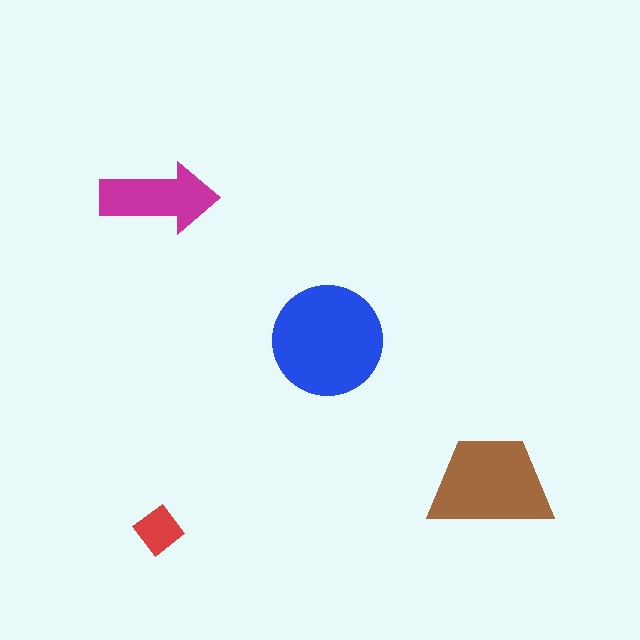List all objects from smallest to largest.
The red diamond, the magenta arrow, the brown trapezoid, the blue circle.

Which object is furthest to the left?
The red diamond is leftmost.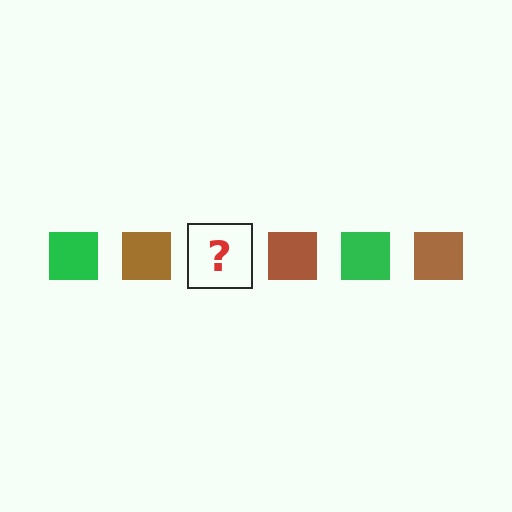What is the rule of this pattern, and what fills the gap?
The rule is that the pattern cycles through green, brown squares. The gap should be filled with a green square.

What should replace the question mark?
The question mark should be replaced with a green square.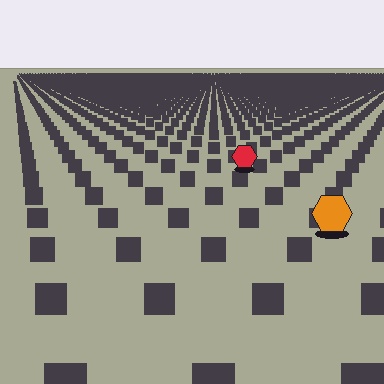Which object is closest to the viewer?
The orange hexagon is closest. The texture marks near it are larger and more spread out.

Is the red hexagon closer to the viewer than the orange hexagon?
No. The orange hexagon is closer — you can tell from the texture gradient: the ground texture is coarser near it.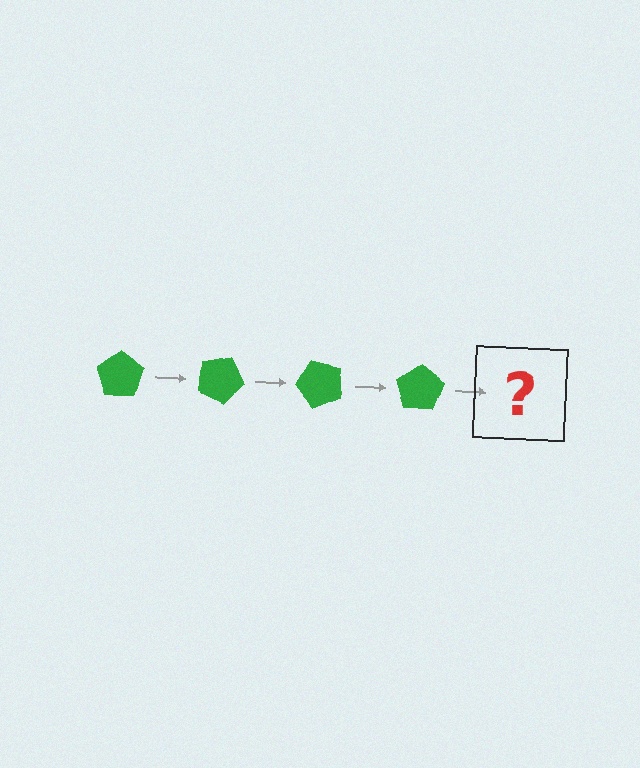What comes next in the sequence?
The next element should be a green pentagon rotated 100 degrees.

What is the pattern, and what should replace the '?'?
The pattern is that the pentagon rotates 25 degrees each step. The '?' should be a green pentagon rotated 100 degrees.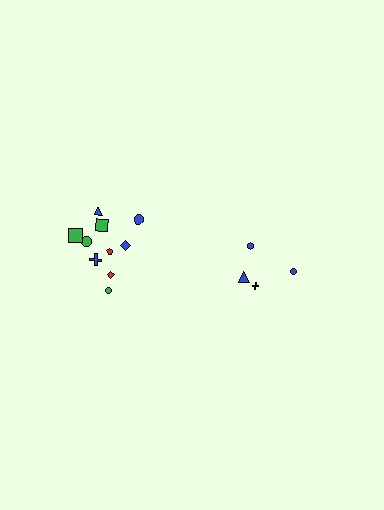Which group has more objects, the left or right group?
The left group.